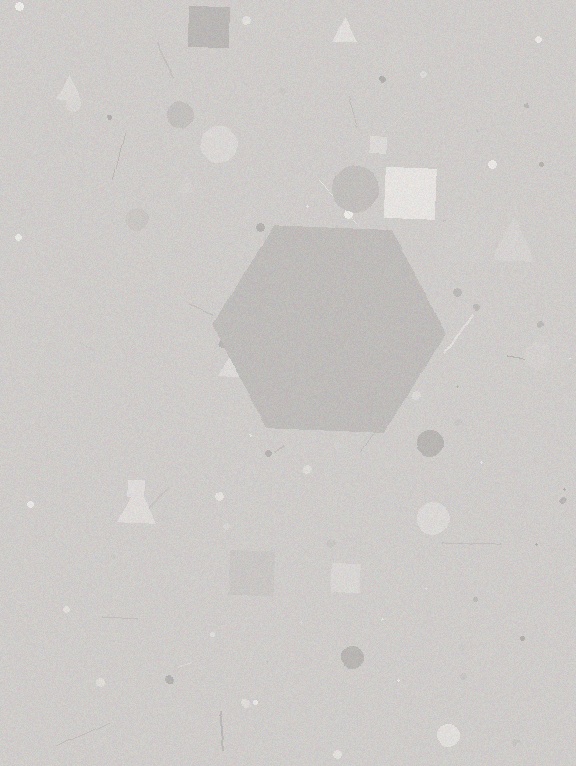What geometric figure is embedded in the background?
A hexagon is embedded in the background.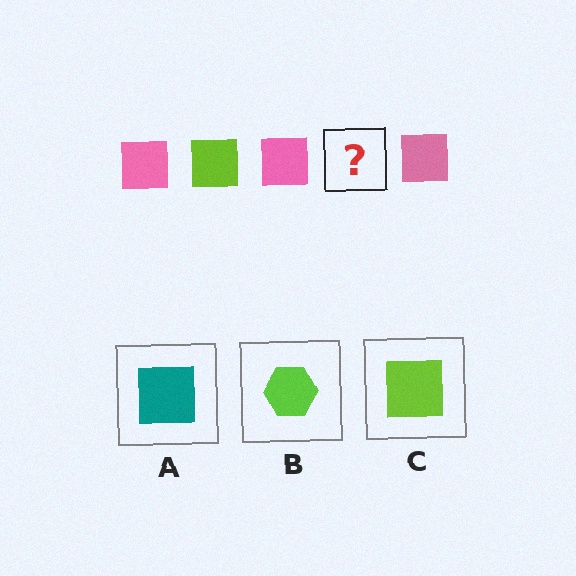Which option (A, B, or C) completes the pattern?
C.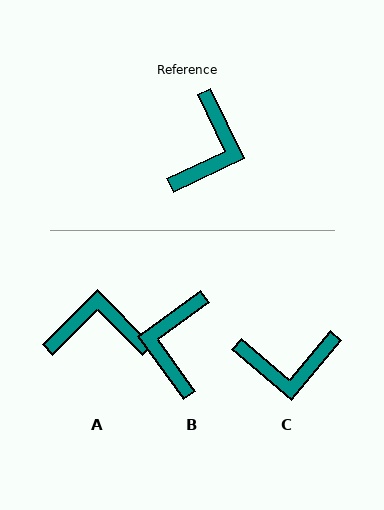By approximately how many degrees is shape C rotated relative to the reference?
Approximately 65 degrees clockwise.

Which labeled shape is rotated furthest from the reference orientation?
B, about 169 degrees away.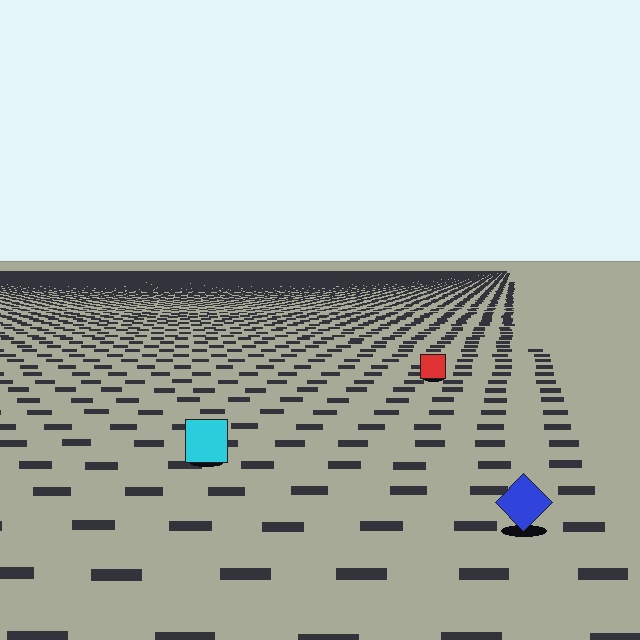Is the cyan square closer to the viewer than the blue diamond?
No. The blue diamond is closer — you can tell from the texture gradient: the ground texture is coarser near it.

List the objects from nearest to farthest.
From nearest to farthest: the blue diamond, the cyan square, the red square.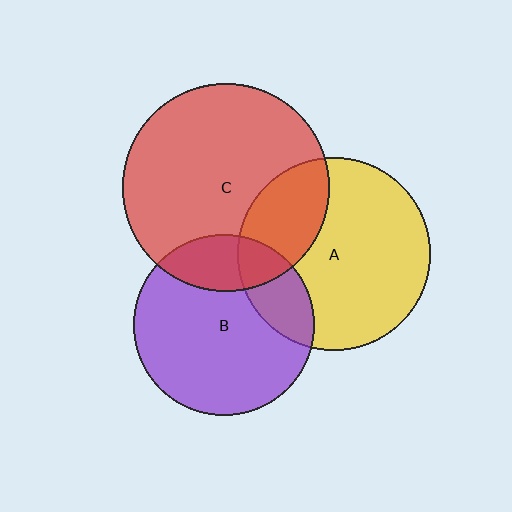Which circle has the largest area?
Circle C (red).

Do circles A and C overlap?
Yes.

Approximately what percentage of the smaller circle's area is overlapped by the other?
Approximately 25%.